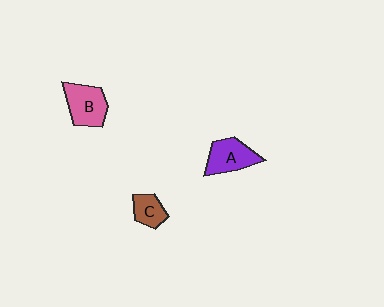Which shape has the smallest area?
Shape C (brown).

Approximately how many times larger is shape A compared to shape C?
Approximately 1.6 times.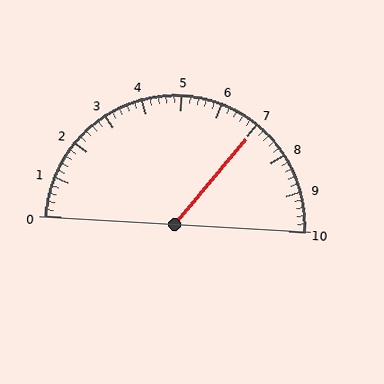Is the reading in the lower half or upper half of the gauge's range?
The reading is in the upper half of the range (0 to 10).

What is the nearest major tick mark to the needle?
The nearest major tick mark is 7.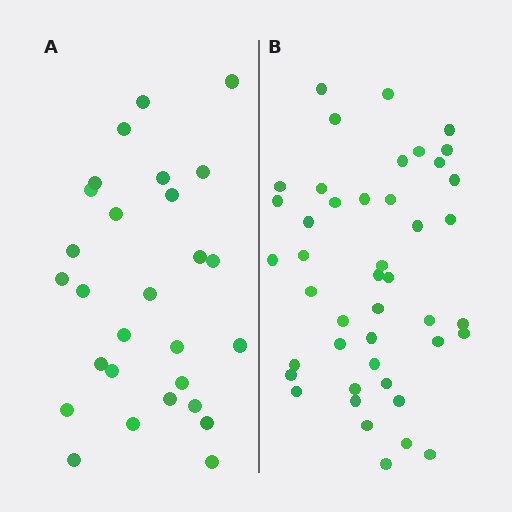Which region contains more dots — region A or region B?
Region B (the right region) has more dots.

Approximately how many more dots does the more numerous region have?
Region B has approximately 15 more dots than region A.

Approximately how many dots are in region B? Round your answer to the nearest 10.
About 40 dots. (The exact count is 44, which rounds to 40.)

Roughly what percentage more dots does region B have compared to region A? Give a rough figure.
About 55% more.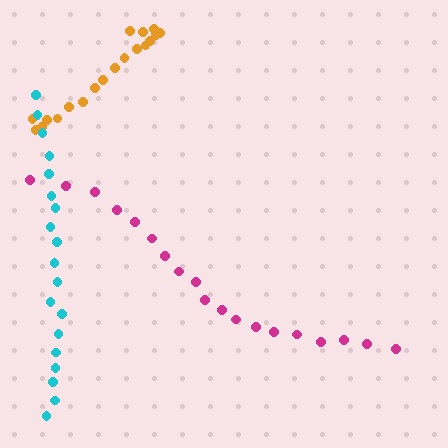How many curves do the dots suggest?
There are 3 distinct paths.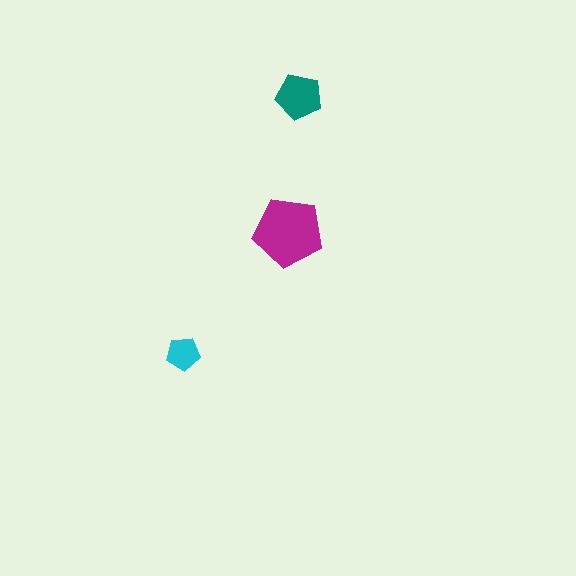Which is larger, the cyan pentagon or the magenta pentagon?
The magenta one.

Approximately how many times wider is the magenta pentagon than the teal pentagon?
About 1.5 times wider.